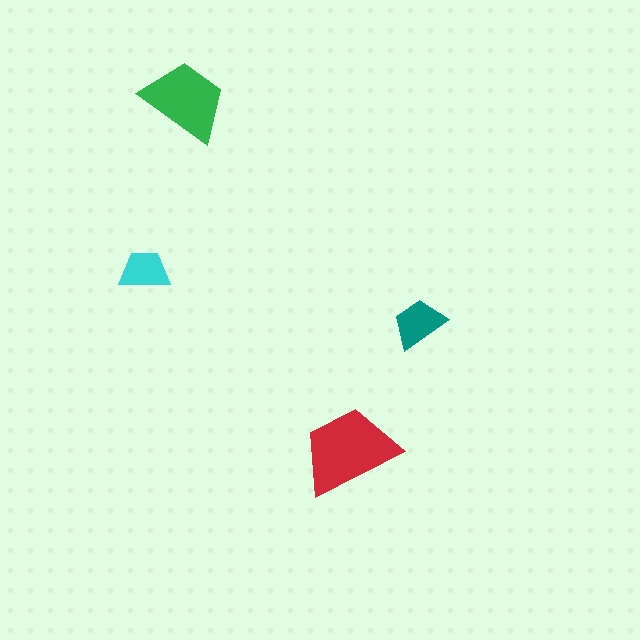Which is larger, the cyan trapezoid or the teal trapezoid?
The teal one.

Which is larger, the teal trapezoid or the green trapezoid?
The green one.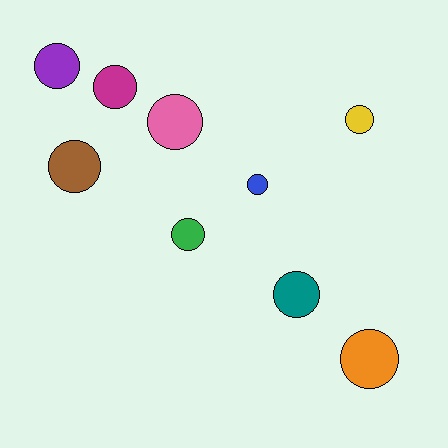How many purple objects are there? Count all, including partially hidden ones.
There is 1 purple object.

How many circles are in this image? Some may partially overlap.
There are 9 circles.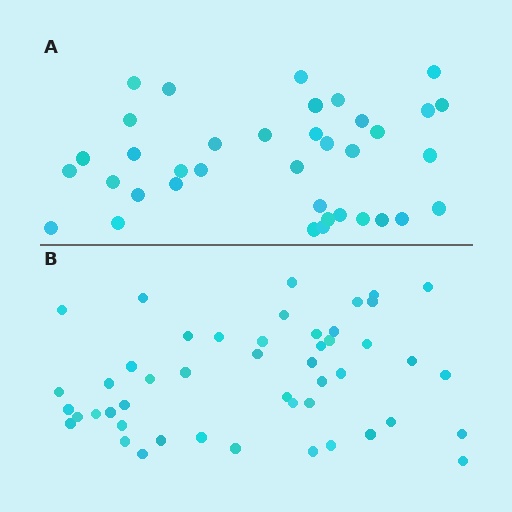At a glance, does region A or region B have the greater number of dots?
Region B (the bottom region) has more dots.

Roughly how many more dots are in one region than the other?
Region B has roughly 12 or so more dots than region A.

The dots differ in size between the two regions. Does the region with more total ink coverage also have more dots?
No. Region A has more total ink coverage because its dots are larger, but region B actually contains more individual dots. Total area can be misleading — the number of items is what matters here.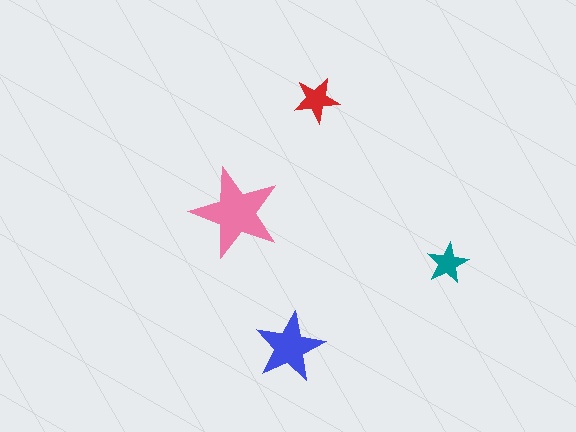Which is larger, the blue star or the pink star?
The pink one.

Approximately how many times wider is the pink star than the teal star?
About 2 times wider.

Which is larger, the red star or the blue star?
The blue one.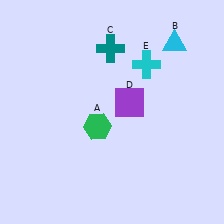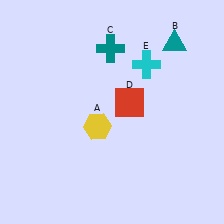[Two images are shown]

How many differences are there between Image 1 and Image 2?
There are 3 differences between the two images.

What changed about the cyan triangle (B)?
In Image 1, B is cyan. In Image 2, it changed to teal.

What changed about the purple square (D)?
In Image 1, D is purple. In Image 2, it changed to red.